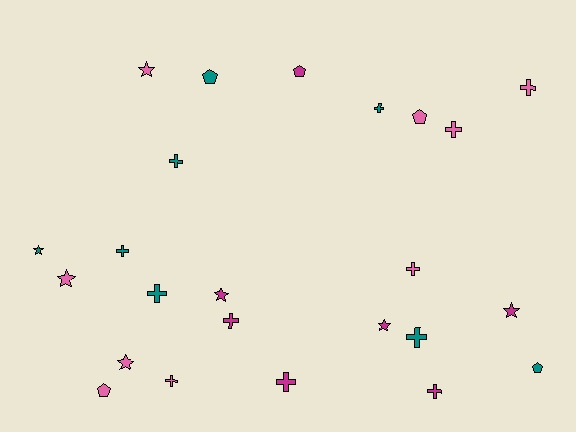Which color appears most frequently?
Pink, with 9 objects.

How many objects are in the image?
There are 24 objects.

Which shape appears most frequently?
Cross, with 12 objects.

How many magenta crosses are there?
There are 3 magenta crosses.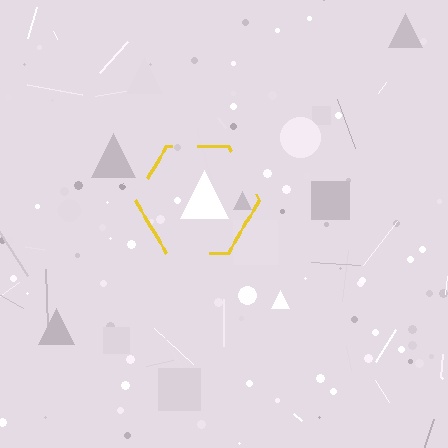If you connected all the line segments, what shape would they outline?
They would outline a hexagon.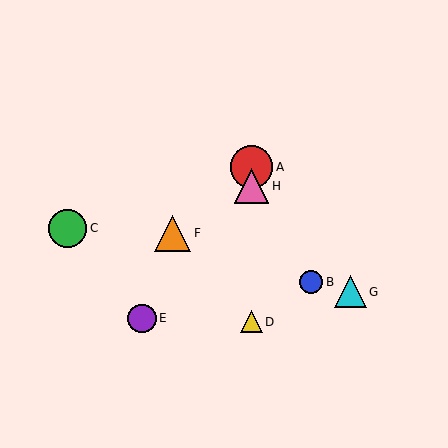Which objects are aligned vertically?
Objects A, D, H are aligned vertically.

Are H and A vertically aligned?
Yes, both are at x≈251.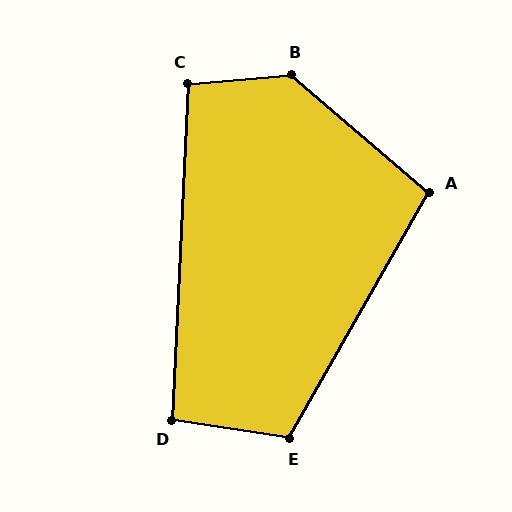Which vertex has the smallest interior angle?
D, at approximately 96 degrees.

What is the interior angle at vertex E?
Approximately 111 degrees (obtuse).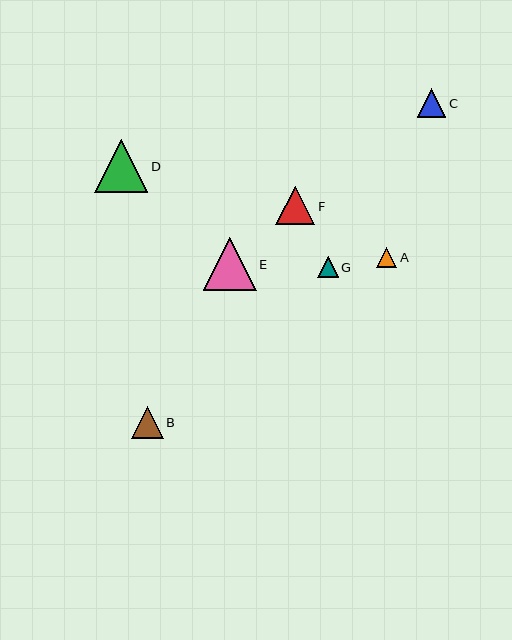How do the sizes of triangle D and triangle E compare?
Triangle D and triangle E are approximately the same size.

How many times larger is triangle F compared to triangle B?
Triangle F is approximately 1.2 times the size of triangle B.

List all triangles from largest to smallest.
From largest to smallest: D, E, F, B, C, G, A.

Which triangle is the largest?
Triangle D is the largest with a size of approximately 53 pixels.